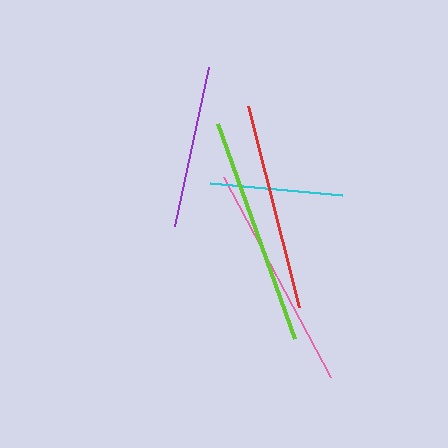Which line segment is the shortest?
The cyan line is the shortest at approximately 133 pixels.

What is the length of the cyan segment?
The cyan segment is approximately 133 pixels long.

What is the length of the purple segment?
The purple segment is approximately 163 pixels long.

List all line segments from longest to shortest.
From longest to shortest: lime, pink, red, purple, cyan.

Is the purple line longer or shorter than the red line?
The red line is longer than the purple line.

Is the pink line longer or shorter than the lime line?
The lime line is longer than the pink line.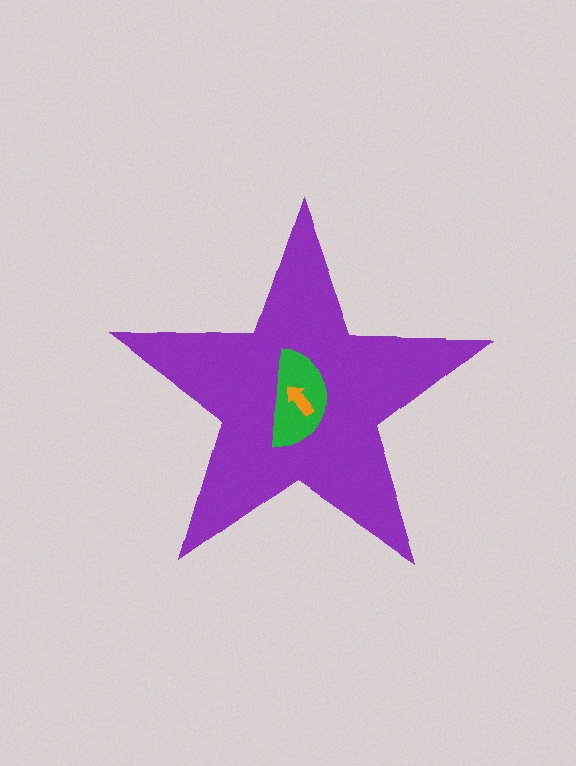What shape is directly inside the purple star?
The green semicircle.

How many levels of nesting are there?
3.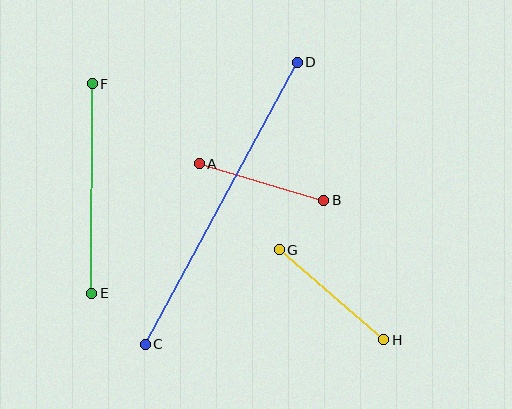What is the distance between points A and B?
The distance is approximately 129 pixels.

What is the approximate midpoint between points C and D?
The midpoint is at approximately (221, 203) pixels.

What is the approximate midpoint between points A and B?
The midpoint is at approximately (261, 182) pixels.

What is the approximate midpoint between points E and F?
The midpoint is at approximately (92, 188) pixels.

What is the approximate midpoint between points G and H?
The midpoint is at approximately (332, 295) pixels.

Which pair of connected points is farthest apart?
Points C and D are farthest apart.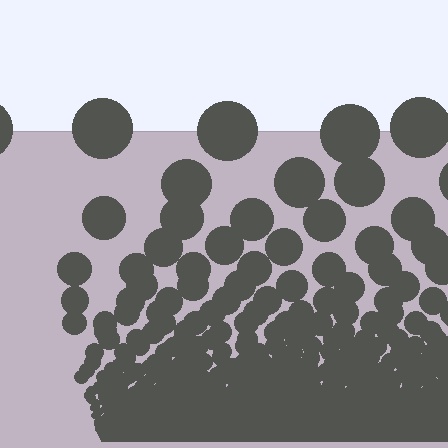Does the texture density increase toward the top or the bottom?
Density increases toward the bottom.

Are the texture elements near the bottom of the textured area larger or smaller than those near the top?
Smaller. The gradient is inverted — elements near the bottom are smaller and denser.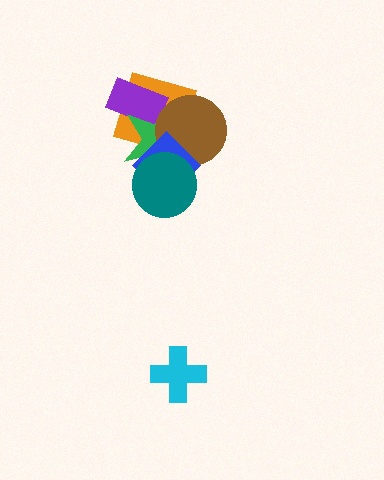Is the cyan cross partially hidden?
No, no other shape covers it.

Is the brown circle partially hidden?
Yes, it is partially covered by another shape.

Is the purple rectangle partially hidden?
Yes, it is partially covered by another shape.